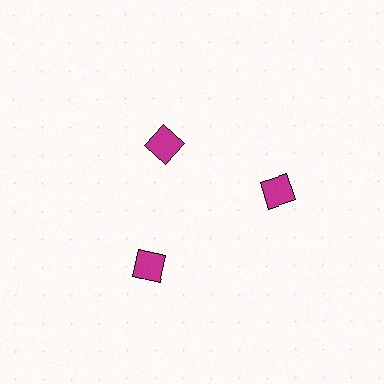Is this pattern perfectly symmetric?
No. The 3 magenta diamonds are arranged in a ring, but one element near the 11 o'clock position is pulled inward toward the center, breaking the 3-fold rotational symmetry.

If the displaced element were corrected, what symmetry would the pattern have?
It would have 3-fold rotational symmetry — the pattern would map onto itself every 120 degrees.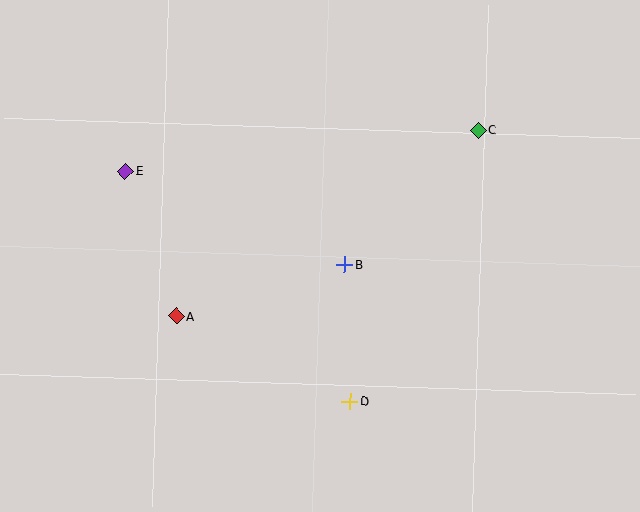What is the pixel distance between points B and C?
The distance between B and C is 190 pixels.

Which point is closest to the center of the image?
Point B at (344, 265) is closest to the center.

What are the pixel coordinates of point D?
Point D is at (350, 401).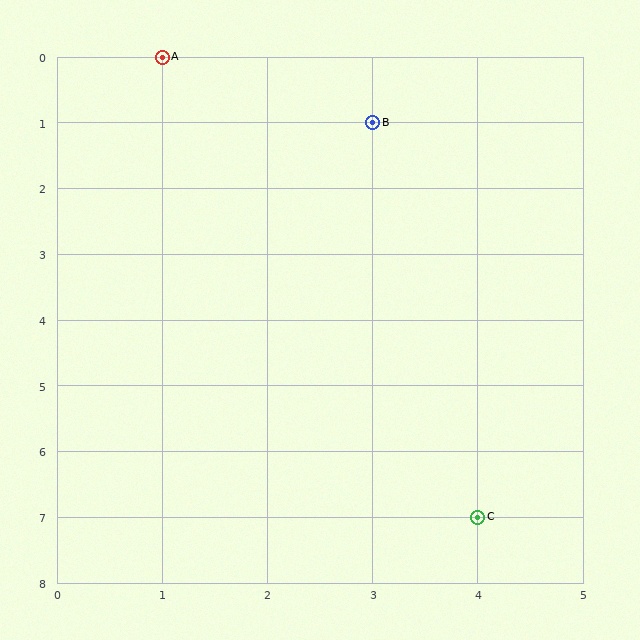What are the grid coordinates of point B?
Point B is at grid coordinates (3, 1).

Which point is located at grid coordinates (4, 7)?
Point C is at (4, 7).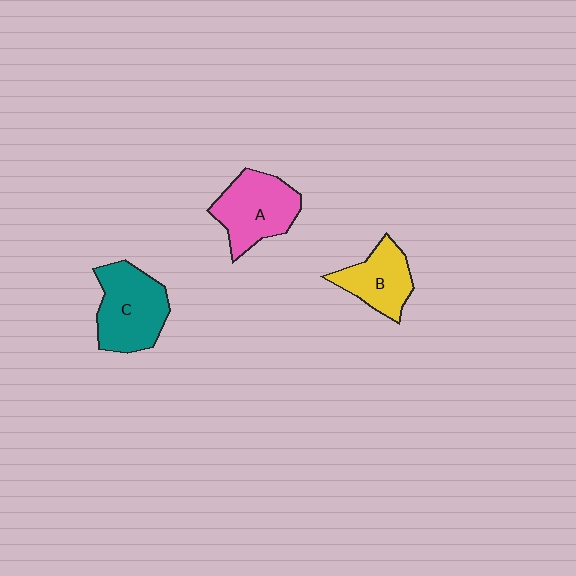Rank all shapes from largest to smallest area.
From largest to smallest: C (teal), A (pink), B (yellow).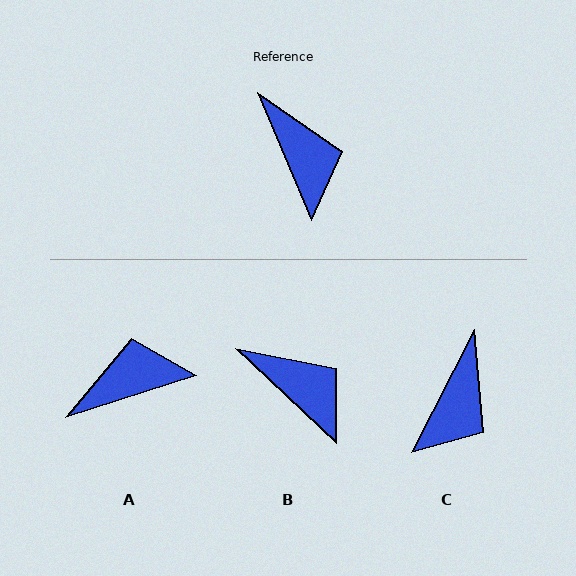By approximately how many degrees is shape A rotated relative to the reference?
Approximately 85 degrees counter-clockwise.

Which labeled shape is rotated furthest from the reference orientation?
A, about 85 degrees away.